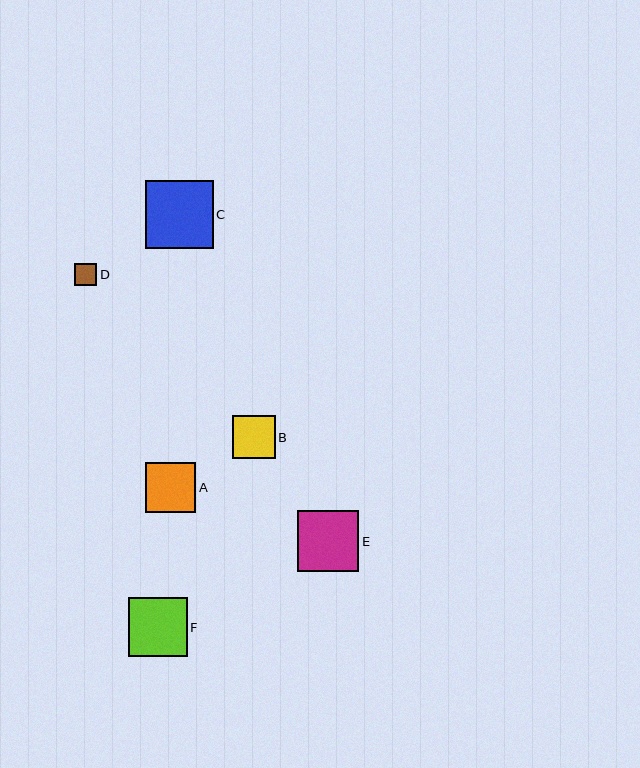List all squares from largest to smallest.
From largest to smallest: C, E, F, A, B, D.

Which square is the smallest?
Square D is the smallest with a size of approximately 22 pixels.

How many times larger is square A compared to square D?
Square A is approximately 2.3 times the size of square D.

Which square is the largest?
Square C is the largest with a size of approximately 68 pixels.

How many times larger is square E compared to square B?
Square E is approximately 1.4 times the size of square B.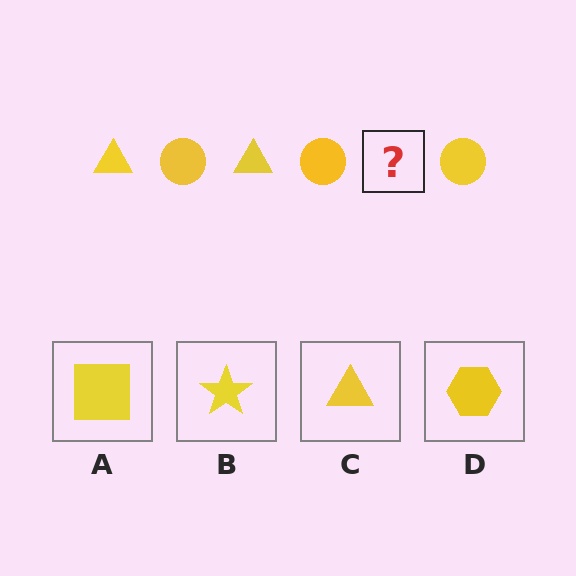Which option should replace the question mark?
Option C.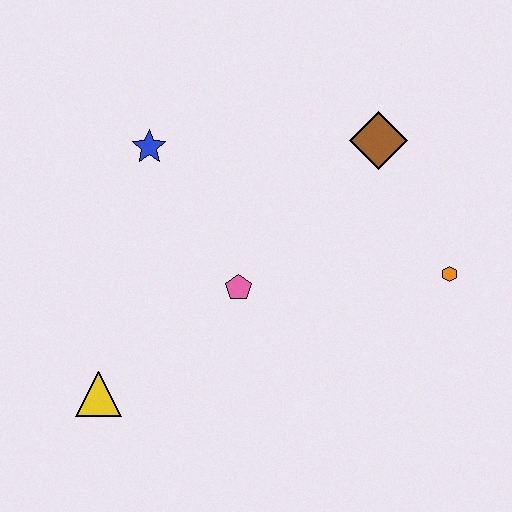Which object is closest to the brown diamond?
The orange hexagon is closest to the brown diamond.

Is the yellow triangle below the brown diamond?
Yes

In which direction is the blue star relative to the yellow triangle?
The blue star is above the yellow triangle.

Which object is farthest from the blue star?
The orange hexagon is farthest from the blue star.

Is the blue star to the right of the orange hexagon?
No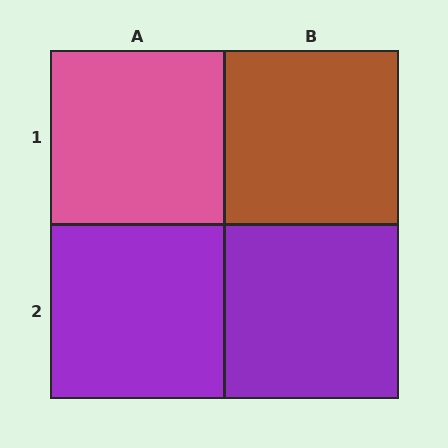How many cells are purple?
2 cells are purple.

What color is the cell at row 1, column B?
Brown.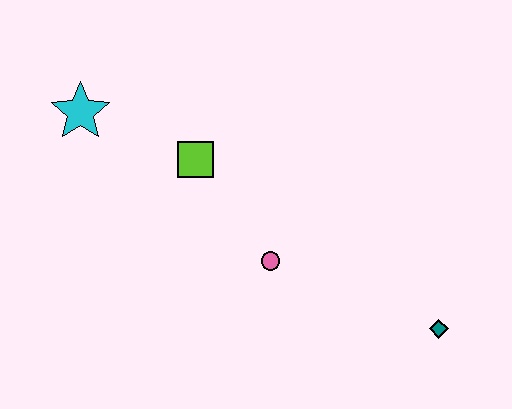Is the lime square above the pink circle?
Yes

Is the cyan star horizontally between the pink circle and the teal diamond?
No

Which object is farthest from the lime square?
The teal diamond is farthest from the lime square.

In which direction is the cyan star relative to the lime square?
The cyan star is to the left of the lime square.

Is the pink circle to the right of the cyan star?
Yes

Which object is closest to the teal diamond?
The pink circle is closest to the teal diamond.